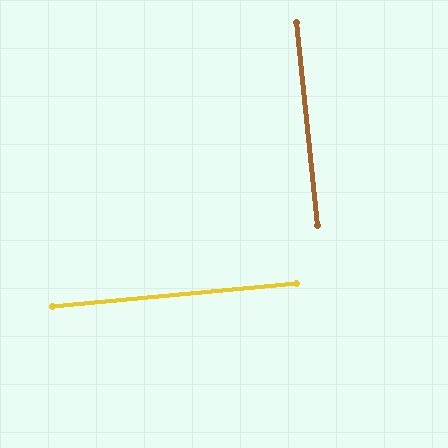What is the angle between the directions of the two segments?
Approximately 89 degrees.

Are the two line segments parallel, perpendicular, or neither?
Perpendicular — they meet at approximately 89°.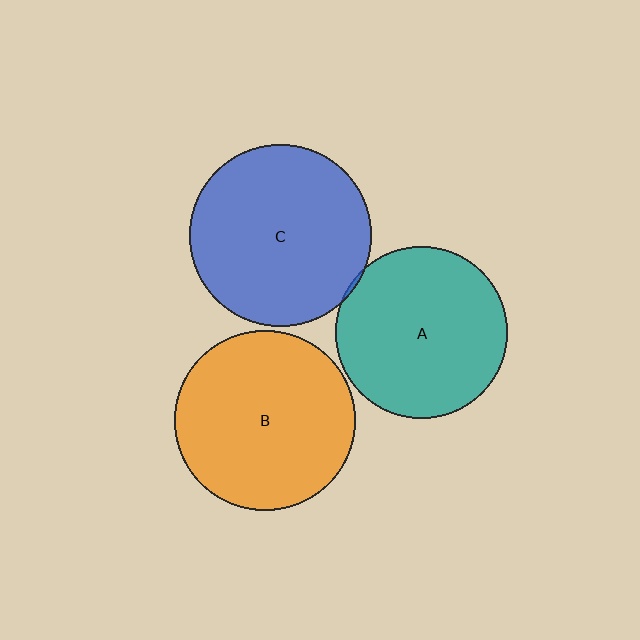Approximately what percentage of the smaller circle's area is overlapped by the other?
Approximately 5%.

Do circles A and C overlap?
Yes.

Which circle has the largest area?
Circle C (blue).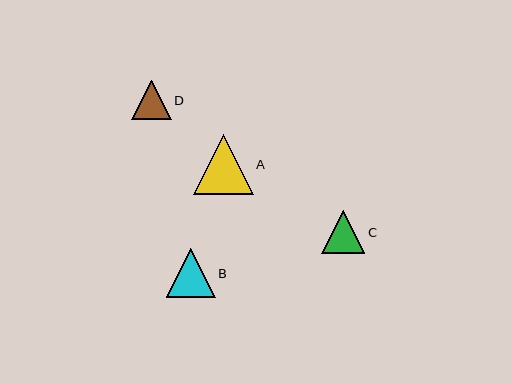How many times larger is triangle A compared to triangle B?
Triangle A is approximately 1.2 times the size of triangle B.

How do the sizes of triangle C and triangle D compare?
Triangle C and triangle D are approximately the same size.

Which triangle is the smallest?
Triangle D is the smallest with a size of approximately 39 pixels.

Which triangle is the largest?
Triangle A is the largest with a size of approximately 59 pixels.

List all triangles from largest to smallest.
From largest to smallest: A, B, C, D.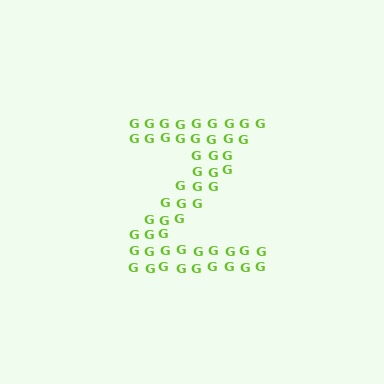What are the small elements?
The small elements are letter G's.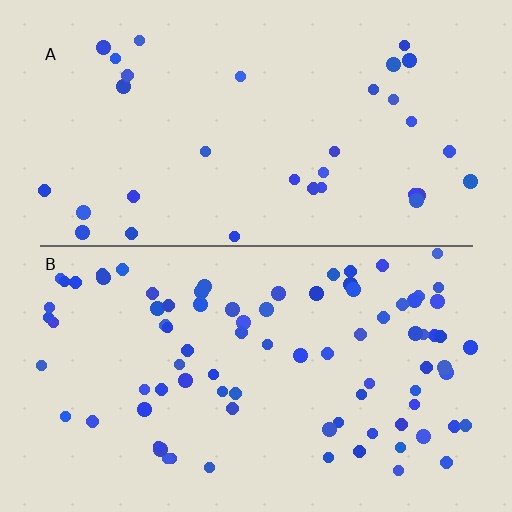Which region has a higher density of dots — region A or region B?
B (the bottom).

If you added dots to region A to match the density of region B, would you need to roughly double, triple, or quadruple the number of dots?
Approximately triple.